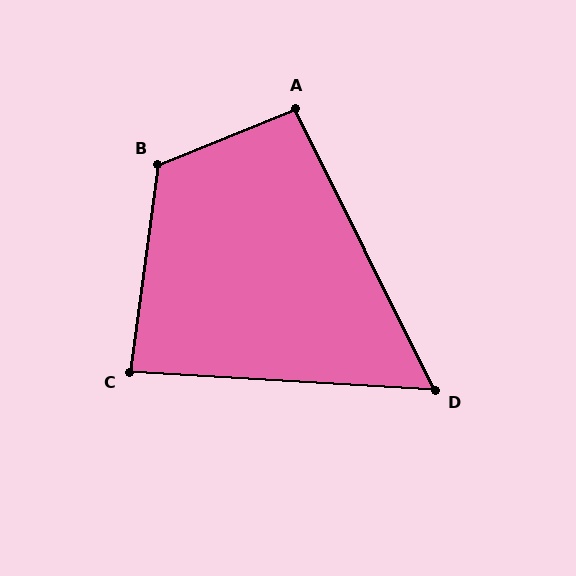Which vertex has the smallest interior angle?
D, at approximately 60 degrees.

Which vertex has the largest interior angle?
B, at approximately 120 degrees.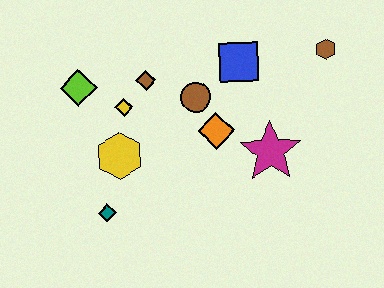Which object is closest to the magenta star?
The orange diamond is closest to the magenta star.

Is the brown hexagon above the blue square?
Yes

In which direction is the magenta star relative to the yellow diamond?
The magenta star is to the right of the yellow diamond.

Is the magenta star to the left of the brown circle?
No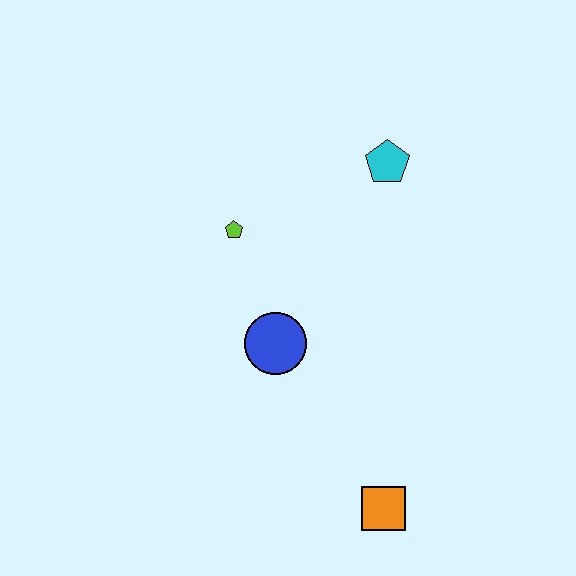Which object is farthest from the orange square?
The cyan pentagon is farthest from the orange square.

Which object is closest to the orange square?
The blue circle is closest to the orange square.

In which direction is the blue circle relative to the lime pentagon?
The blue circle is below the lime pentagon.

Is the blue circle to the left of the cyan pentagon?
Yes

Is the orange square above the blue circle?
No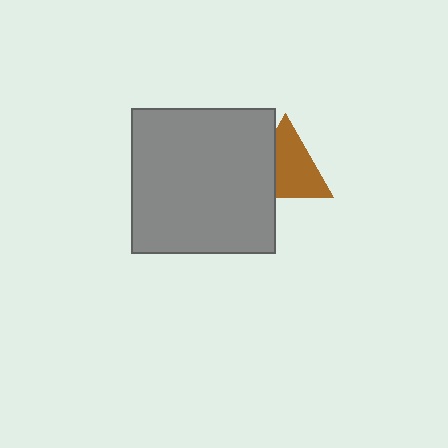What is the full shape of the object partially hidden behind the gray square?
The partially hidden object is a brown triangle.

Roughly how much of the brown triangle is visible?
Most of it is visible (roughly 69%).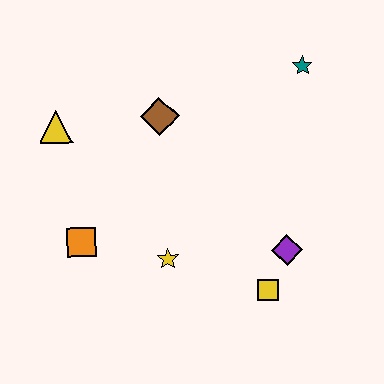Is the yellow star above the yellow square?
Yes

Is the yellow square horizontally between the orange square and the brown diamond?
No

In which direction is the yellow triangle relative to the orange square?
The yellow triangle is above the orange square.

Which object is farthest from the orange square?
The teal star is farthest from the orange square.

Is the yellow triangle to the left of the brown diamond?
Yes